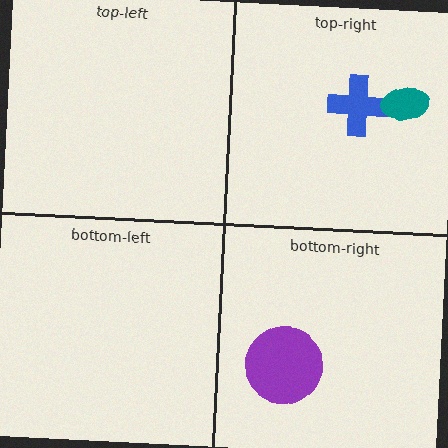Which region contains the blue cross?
The top-right region.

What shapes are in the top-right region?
The blue cross, the teal ellipse.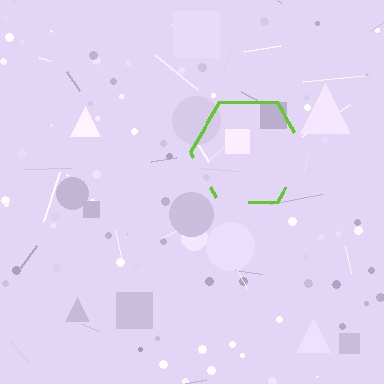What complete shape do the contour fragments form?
The contour fragments form a hexagon.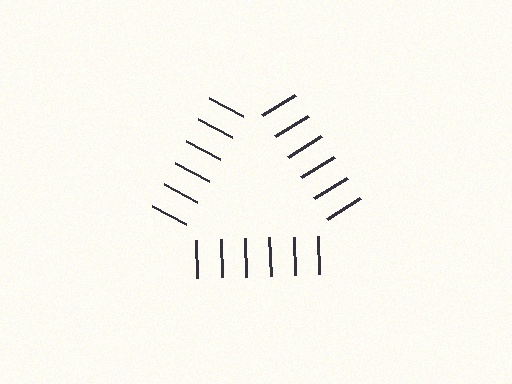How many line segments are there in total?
18 — 6 along each of the 3 edges.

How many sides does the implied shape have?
3 sides — the line-ends trace a triangle.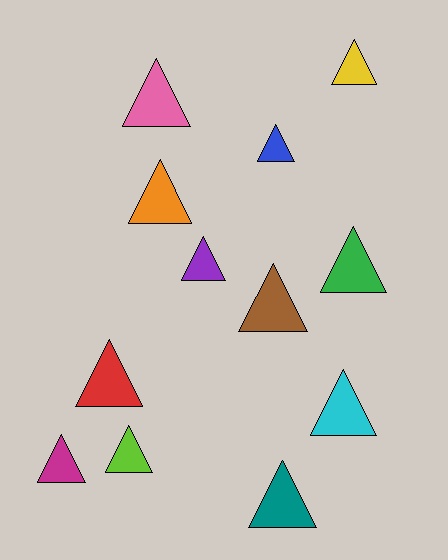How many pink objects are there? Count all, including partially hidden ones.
There is 1 pink object.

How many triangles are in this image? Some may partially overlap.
There are 12 triangles.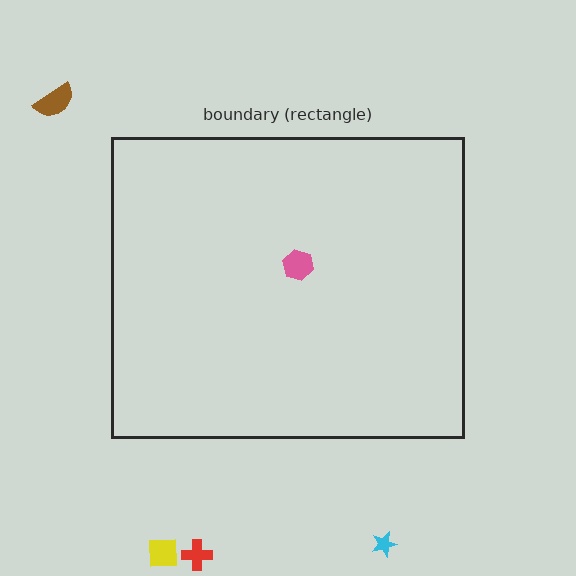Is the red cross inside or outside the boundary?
Outside.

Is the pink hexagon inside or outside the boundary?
Inside.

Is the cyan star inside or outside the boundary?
Outside.